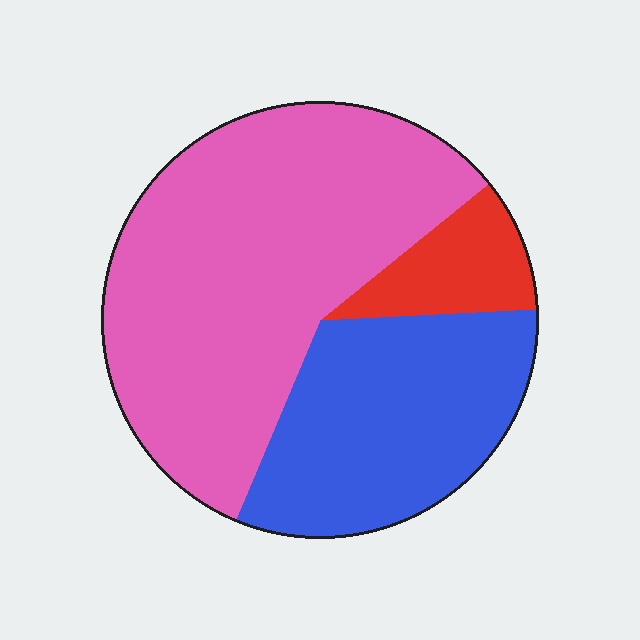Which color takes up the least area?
Red, at roughly 10%.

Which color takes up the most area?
Pink, at roughly 60%.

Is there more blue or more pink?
Pink.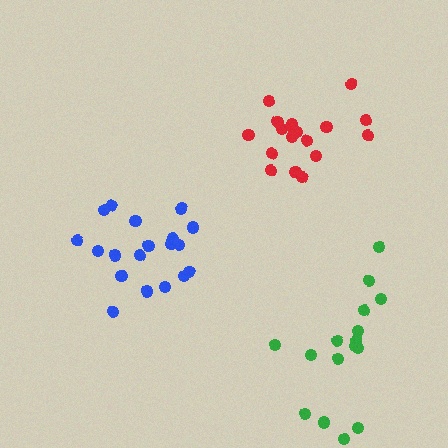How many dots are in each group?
Group 1: 18 dots, Group 2: 16 dots, Group 3: 19 dots (53 total).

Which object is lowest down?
The green cluster is bottommost.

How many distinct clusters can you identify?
There are 3 distinct clusters.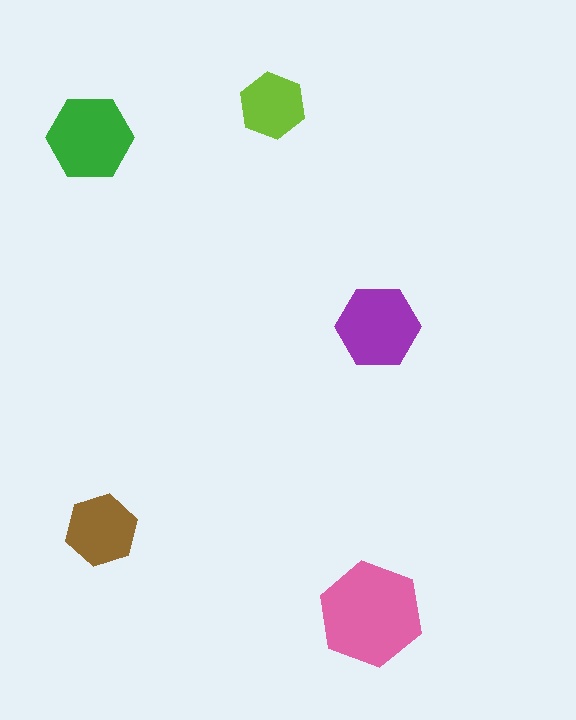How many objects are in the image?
There are 5 objects in the image.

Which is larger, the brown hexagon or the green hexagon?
The green one.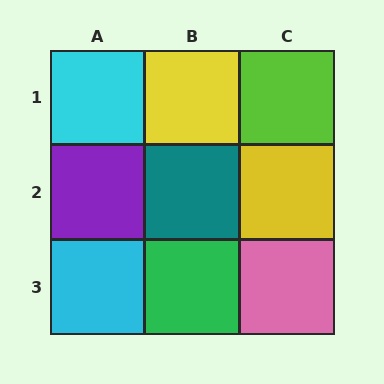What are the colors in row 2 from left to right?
Purple, teal, yellow.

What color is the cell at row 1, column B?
Yellow.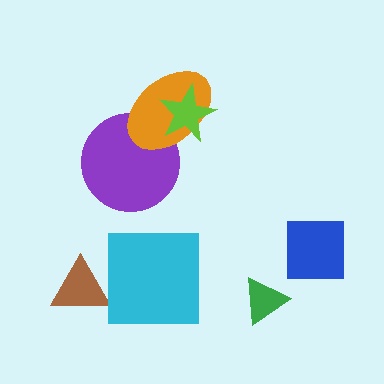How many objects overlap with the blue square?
0 objects overlap with the blue square.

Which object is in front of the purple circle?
The orange ellipse is in front of the purple circle.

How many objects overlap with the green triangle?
0 objects overlap with the green triangle.